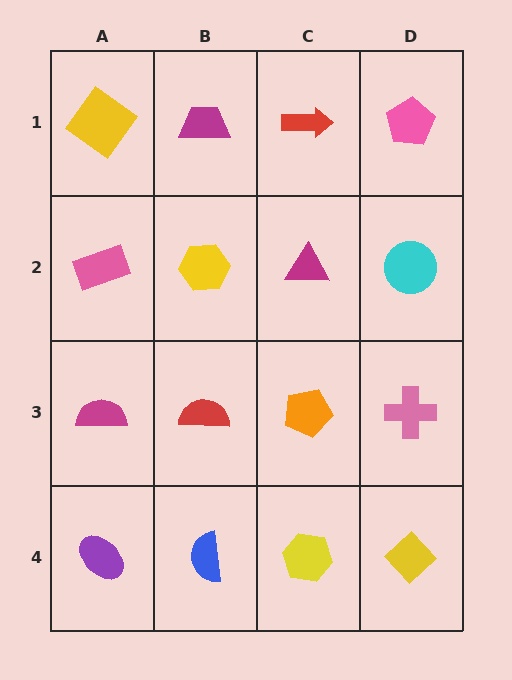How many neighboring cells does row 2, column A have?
3.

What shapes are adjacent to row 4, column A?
A magenta semicircle (row 3, column A), a blue semicircle (row 4, column B).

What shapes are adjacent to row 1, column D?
A cyan circle (row 2, column D), a red arrow (row 1, column C).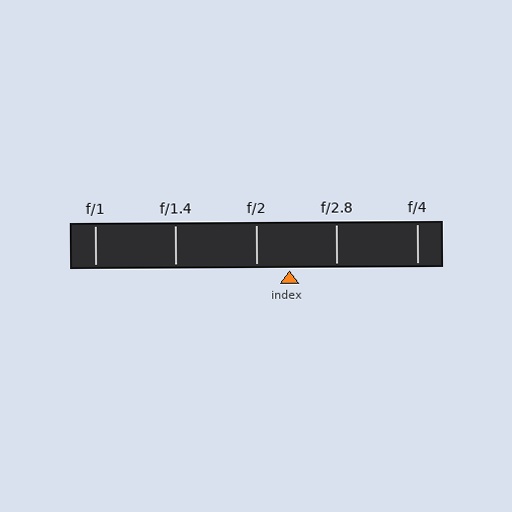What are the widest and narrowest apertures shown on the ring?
The widest aperture shown is f/1 and the narrowest is f/4.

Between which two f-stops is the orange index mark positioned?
The index mark is between f/2 and f/2.8.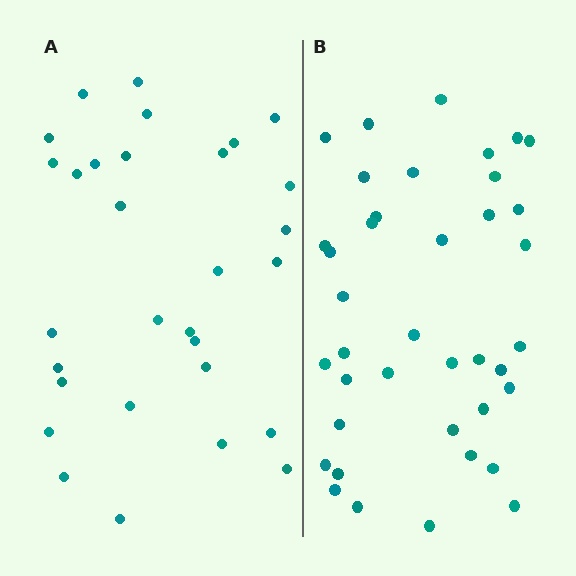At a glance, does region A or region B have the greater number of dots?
Region B (the right region) has more dots.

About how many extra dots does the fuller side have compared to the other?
Region B has roughly 8 or so more dots than region A.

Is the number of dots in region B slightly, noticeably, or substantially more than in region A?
Region B has noticeably more, but not dramatically so. The ratio is roughly 1.3 to 1.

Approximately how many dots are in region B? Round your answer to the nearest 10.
About 40 dots. (The exact count is 39, which rounds to 40.)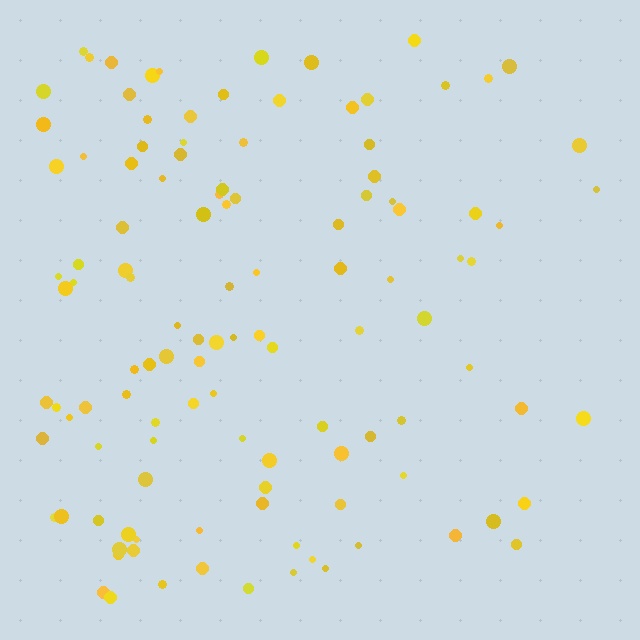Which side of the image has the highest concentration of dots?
The left.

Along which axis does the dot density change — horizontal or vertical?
Horizontal.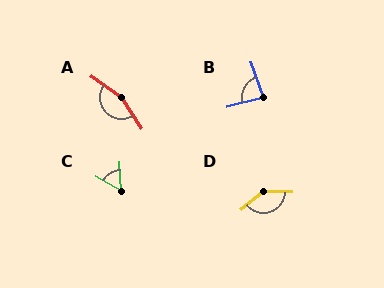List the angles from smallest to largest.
C (57°), B (85°), D (141°), A (158°).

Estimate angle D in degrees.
Approximately 141 degrees.